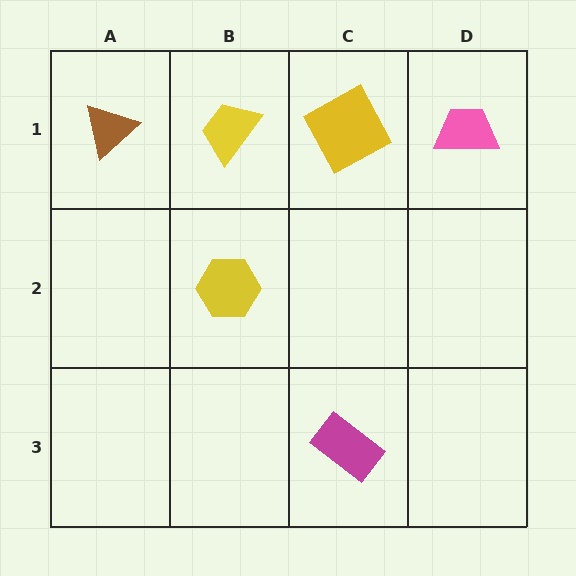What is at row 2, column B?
A yellow hexagon.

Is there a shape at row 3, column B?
No, that cell is empty.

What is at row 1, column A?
A brown triangle.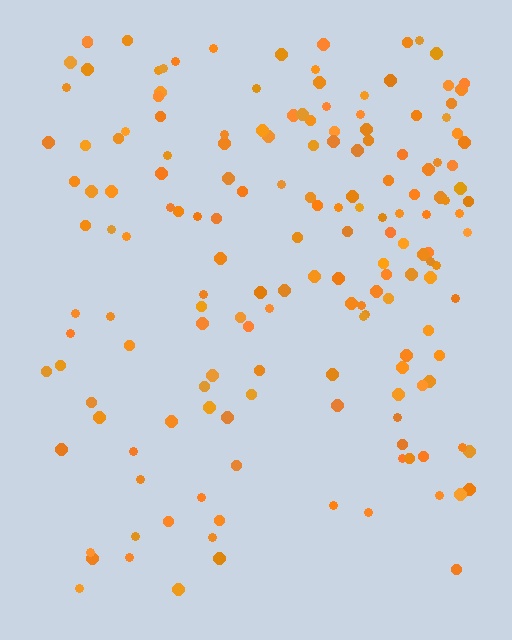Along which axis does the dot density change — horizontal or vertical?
Vertical.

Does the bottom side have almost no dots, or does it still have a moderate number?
Still a moderate number, just noticeably fewer than the top.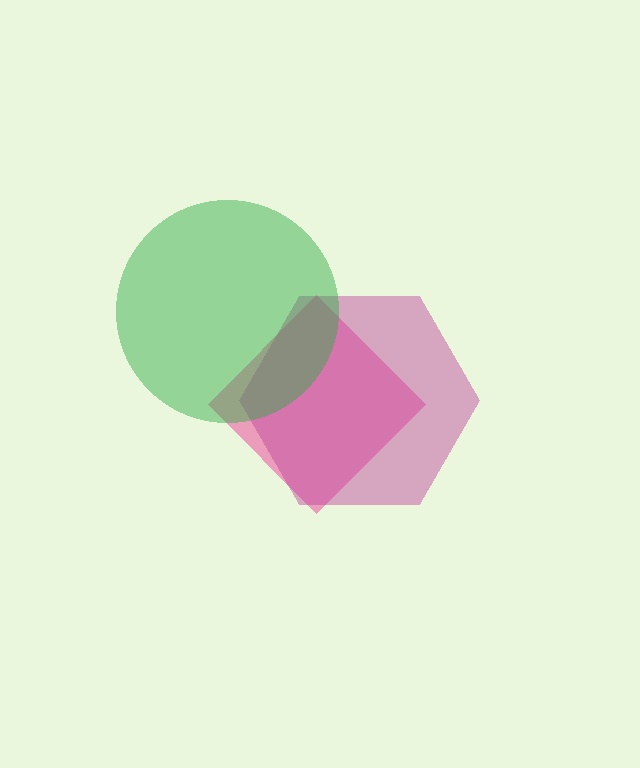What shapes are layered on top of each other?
The layered shapes are: a pink diamond, a magenta hexagon, a green circle.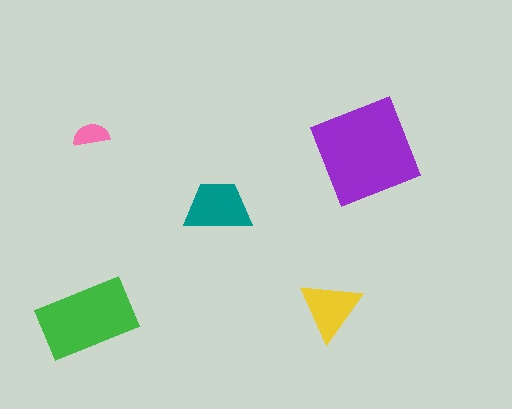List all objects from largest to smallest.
The purple diamond, the green rectangle, the teal trapezoid, the yellow triangle, the pink semicircle.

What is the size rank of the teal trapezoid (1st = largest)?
3rd.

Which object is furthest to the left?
The green rectangle is leftmost.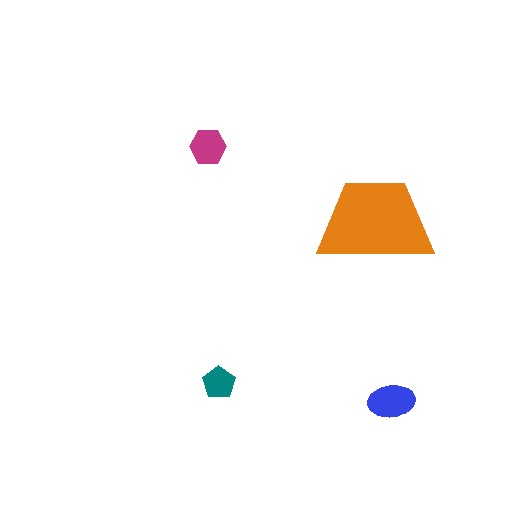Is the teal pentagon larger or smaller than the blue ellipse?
Smaller.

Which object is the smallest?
The teal pentagon.